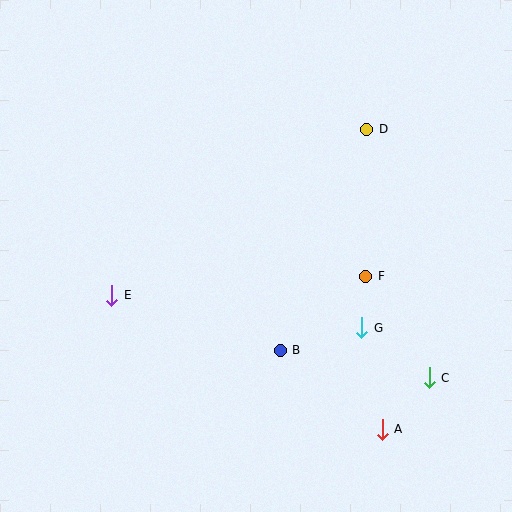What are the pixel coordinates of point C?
Point C is at (429, 378).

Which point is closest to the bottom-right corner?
Point A is closest to the bottom-right corner.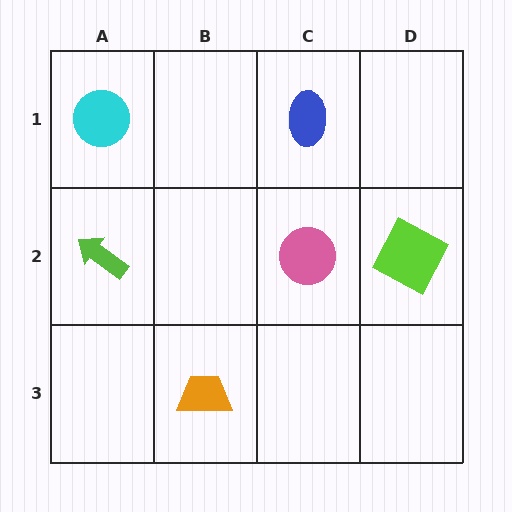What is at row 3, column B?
An orange trapezoid.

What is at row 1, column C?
A blue ellipse.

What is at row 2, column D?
A lime square.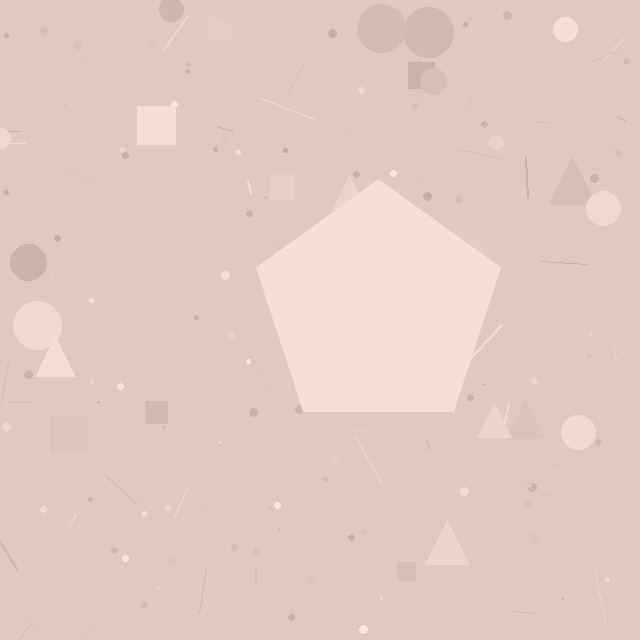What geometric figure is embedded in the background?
A pentagon is embedded in the background.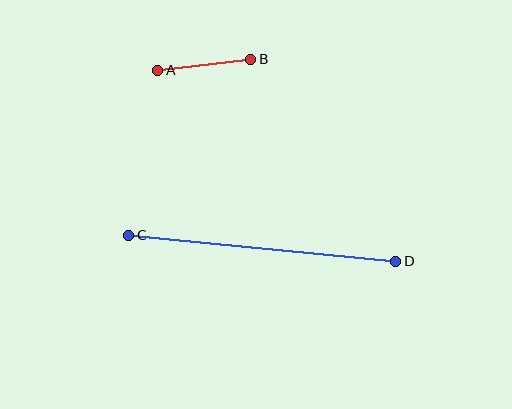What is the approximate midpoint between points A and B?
The midpoint is at approximately (204, 65) pixels.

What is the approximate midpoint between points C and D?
The midpoint is at approximately (262, 248) pixels.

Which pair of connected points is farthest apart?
Points C and D are farthest apart.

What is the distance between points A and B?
The distance is approximately 94 pixels.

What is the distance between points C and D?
The distance is approximately 268 pixels.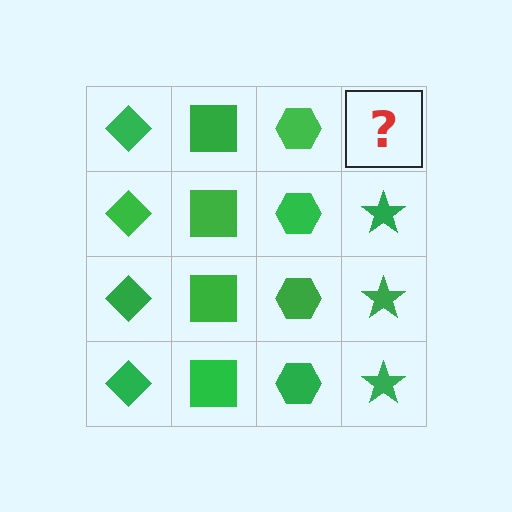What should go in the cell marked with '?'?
The missing cell should contain a green star.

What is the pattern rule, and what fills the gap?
The rule is that each column has a consistent shape. The gap should be filled with a green star.